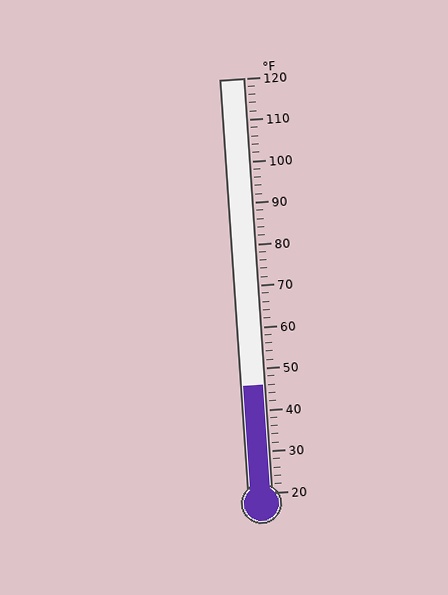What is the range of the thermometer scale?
The thermometer scale ranges from 20°F to 120°F.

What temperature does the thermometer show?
The thermometer shows approximately 46°F.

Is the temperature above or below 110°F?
The temperature is below 110°F.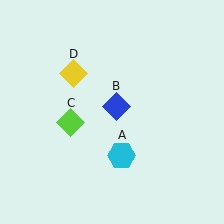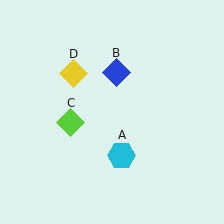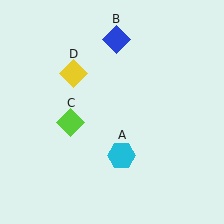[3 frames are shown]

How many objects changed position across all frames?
1 object changed position: blue diamond (object B).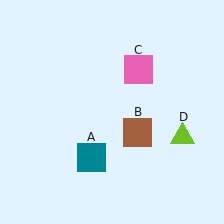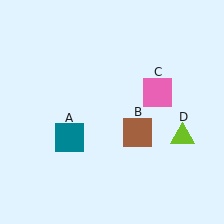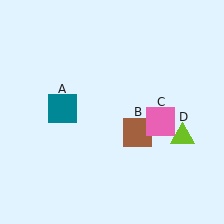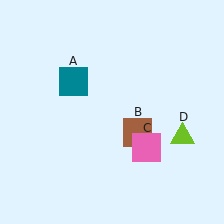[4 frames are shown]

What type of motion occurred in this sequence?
The teal square (object A), pink square (object C) rotated clockwise around the center of the scene.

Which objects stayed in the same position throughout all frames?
Brown square (object B) and lime triangle (object D) remained stationary.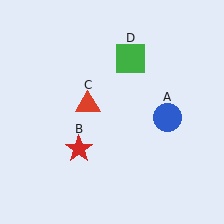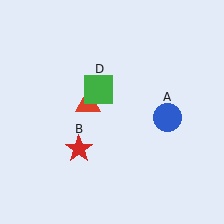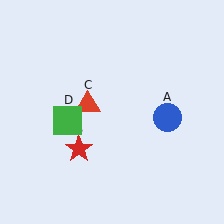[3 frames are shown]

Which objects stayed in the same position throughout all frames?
Blue circle (object A) and red star (object B) and red triangle (object C) remained stationary.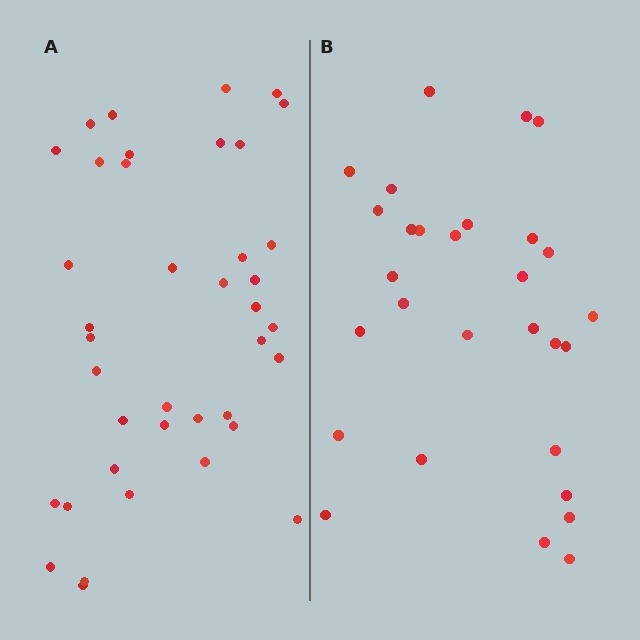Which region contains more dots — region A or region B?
Region A (the left region) has more dots.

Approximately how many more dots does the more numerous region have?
Region A has roughly 10 or so more dots than region B.